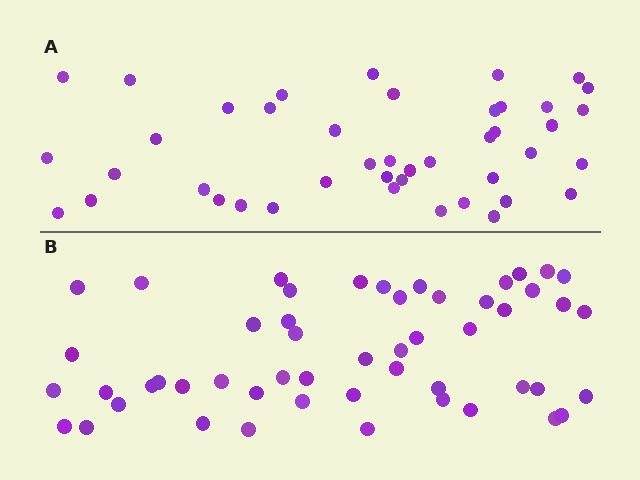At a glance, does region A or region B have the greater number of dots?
Region B (the bottom region) has more dots.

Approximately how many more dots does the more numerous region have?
Region B has roughly 8 or so more dots than region A.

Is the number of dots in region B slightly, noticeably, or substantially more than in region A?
Region B has only slightly more — the two regions are fairly close. The ratio is roughly 1.2 to 1.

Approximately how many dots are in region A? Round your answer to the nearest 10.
About 40 dots. (The exact count is 43, which rounds to 40.)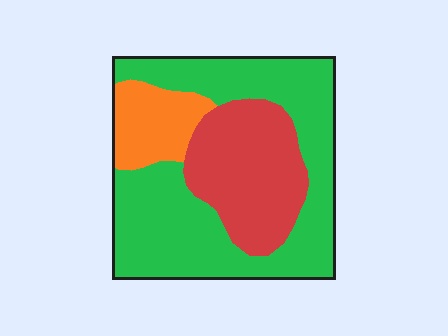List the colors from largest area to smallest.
From largest to smallest: green, red, orange.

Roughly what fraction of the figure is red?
Red takes up about one quarter (1/4) of the figure.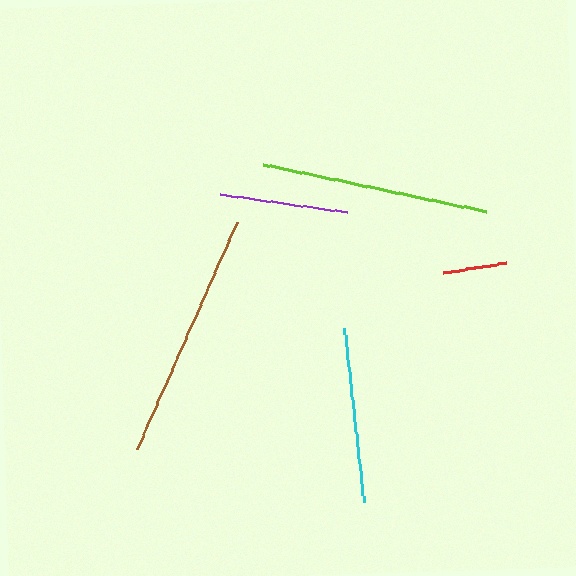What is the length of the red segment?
The red segment is approximately 64 pixels long.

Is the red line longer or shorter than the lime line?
The lime line is longer than the red line.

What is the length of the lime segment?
The lime segment is approximately 228 pixels long.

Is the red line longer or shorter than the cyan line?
The cyan line is longer than the red line.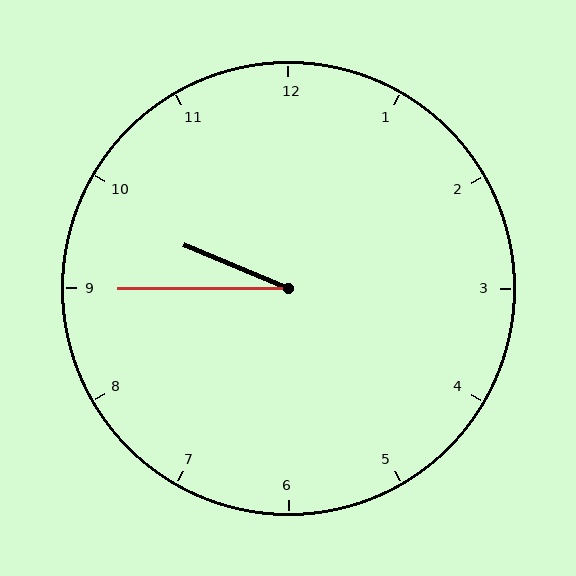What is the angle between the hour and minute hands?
Approximately 22 degrees.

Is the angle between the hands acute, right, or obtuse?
It is acute.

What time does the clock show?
9:45.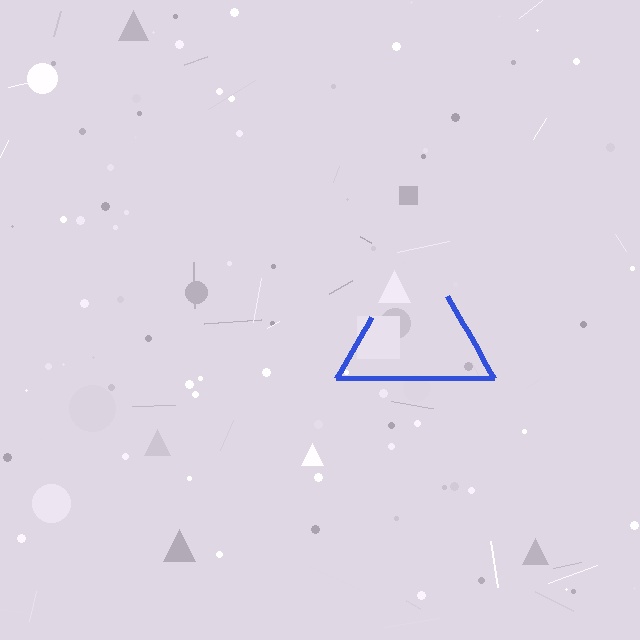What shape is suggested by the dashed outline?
The dashed outline suggests a triangle.